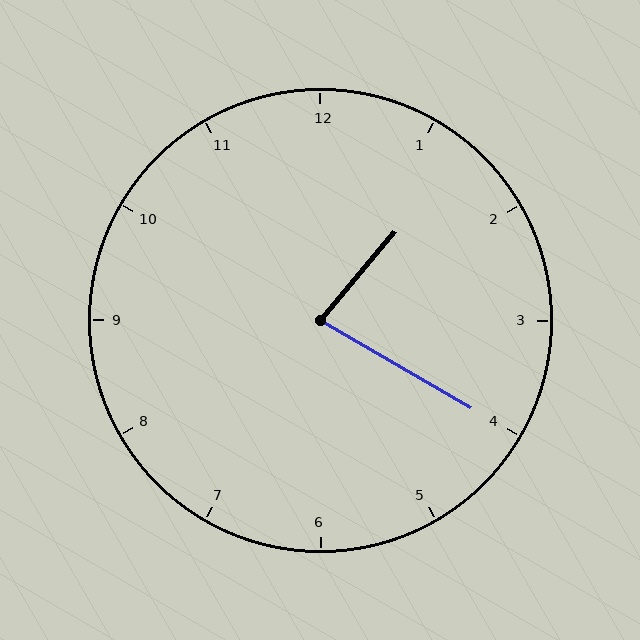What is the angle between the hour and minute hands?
Approximately 80 degrees.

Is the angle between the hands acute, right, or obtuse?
It is acute.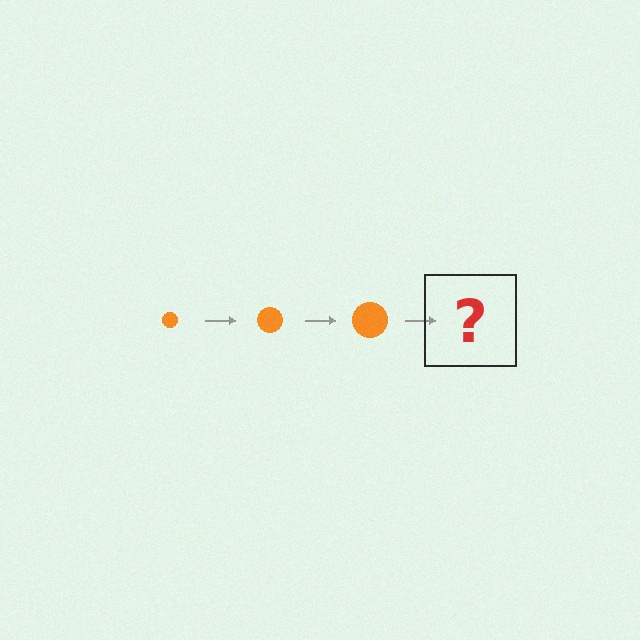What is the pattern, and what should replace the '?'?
The pattern is that the circle gets progressively larger each step. The '?' should be an orange circle, larger than the previous one.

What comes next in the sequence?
The next element should be an orange circle, larger than the previous one.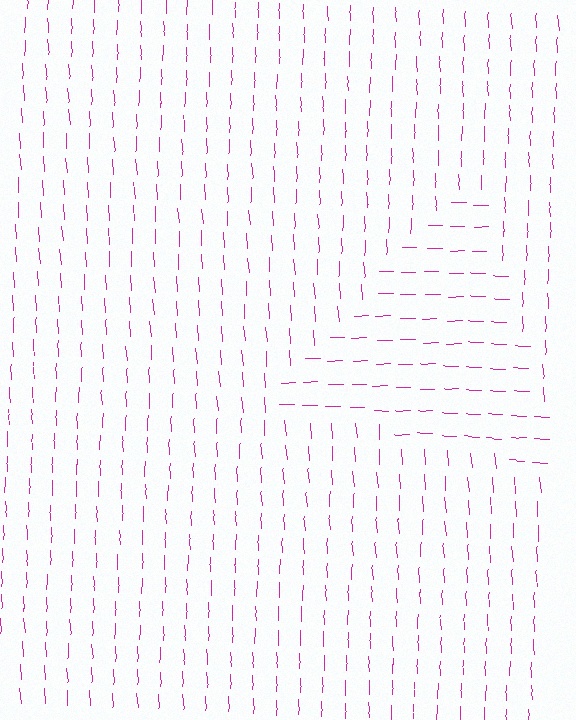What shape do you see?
I see a triangle.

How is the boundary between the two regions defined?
The boundary is defined purely by a change in line orientation (approximately 87 degrees difference). All lines are the same color and thickness.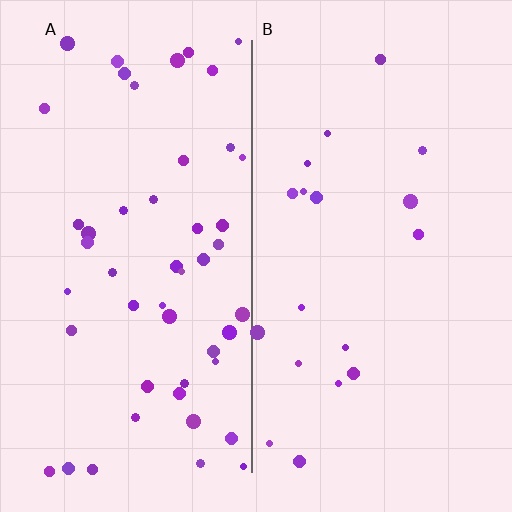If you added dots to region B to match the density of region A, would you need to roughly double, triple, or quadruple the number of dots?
Approximately triple.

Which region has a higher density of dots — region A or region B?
A (the left).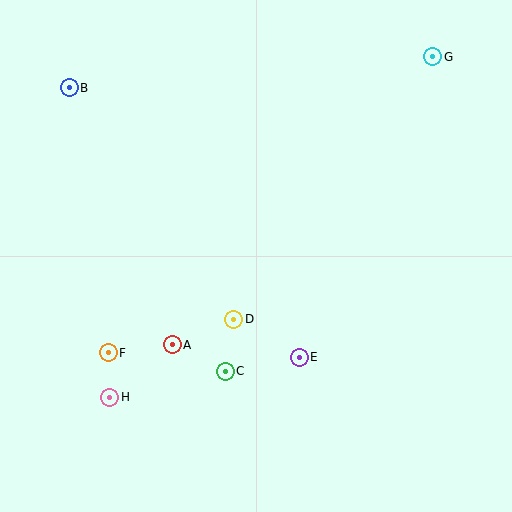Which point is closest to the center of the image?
Point D at (234, 319) is closest to the center.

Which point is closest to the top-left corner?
Point B is closest to the top-left corner.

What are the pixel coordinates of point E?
Point E is at (299, 357).